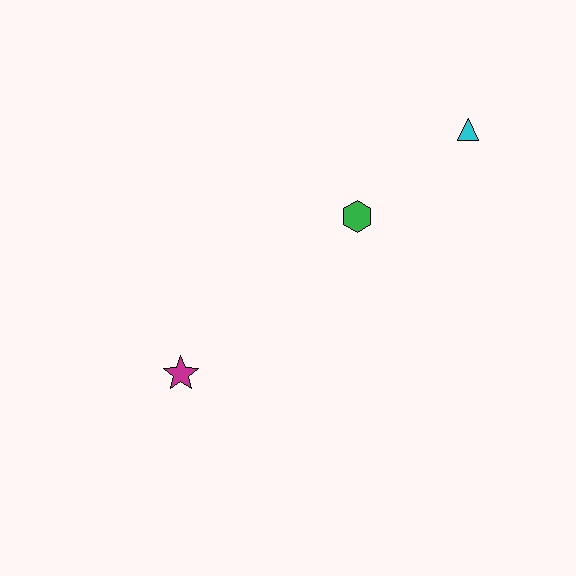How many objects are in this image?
There are 3 objects.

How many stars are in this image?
There is 1 star.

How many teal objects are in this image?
There are no teal objects.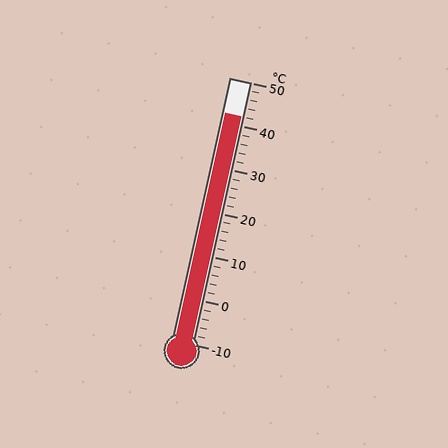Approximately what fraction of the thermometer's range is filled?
The thermometer is filled to approximately 85% of its range.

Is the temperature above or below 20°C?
The temperature is above 20°C.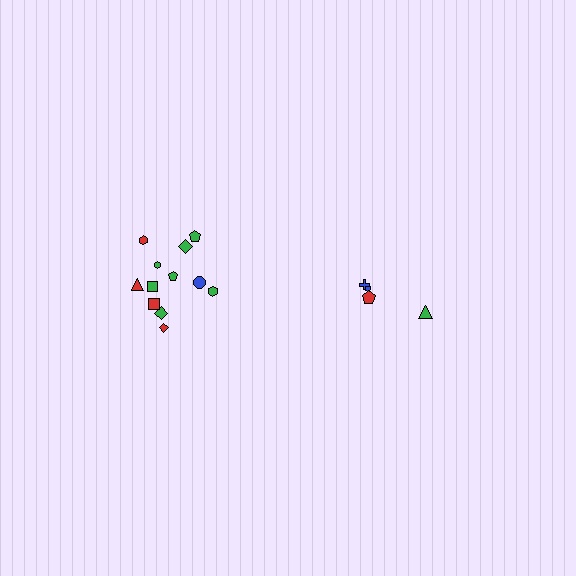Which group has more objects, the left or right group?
The left group.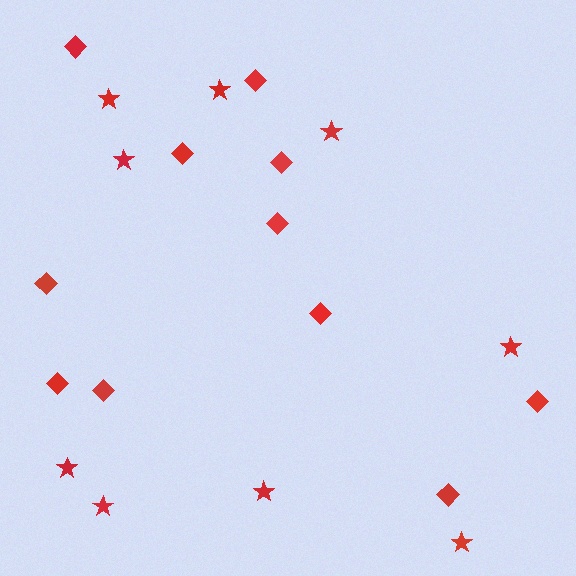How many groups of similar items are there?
There are 2 groups: one group of stars (9) and one group of diamonds (11).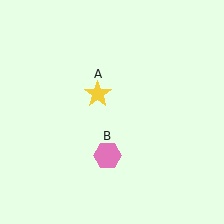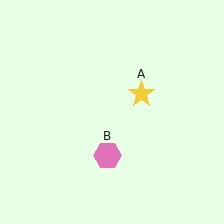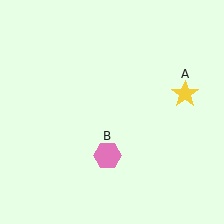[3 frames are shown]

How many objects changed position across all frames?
1 object changed position: yellow star (object A).